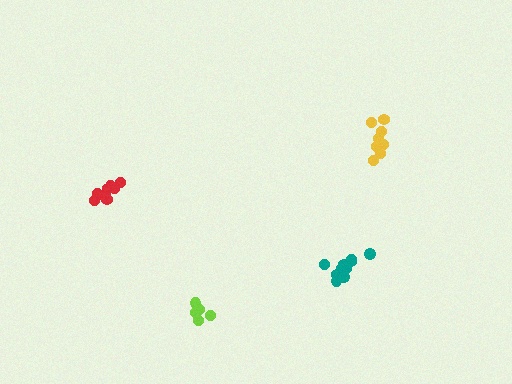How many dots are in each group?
Group 1: 5 dots, Group 2: 8 dots, Group 3: 10 dots, Group 4: 10 dots (33 total).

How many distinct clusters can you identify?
There are 4 distinct clusters.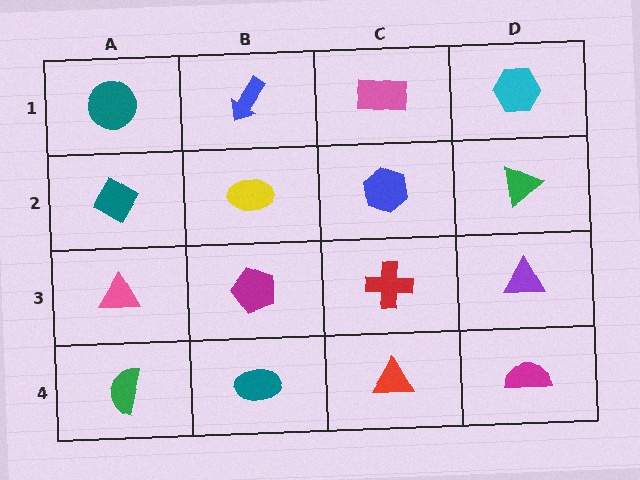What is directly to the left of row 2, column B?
A teal diamond.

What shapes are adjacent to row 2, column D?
A cyan hexagon (row 1, column D), a purple triangle (row 3, column D), a blue hexagon (row 2, column C).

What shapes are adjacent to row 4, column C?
A red cross (row 3, column C), a teal ellipse (row 4, column B), a magenta semicircle (row 4, column D).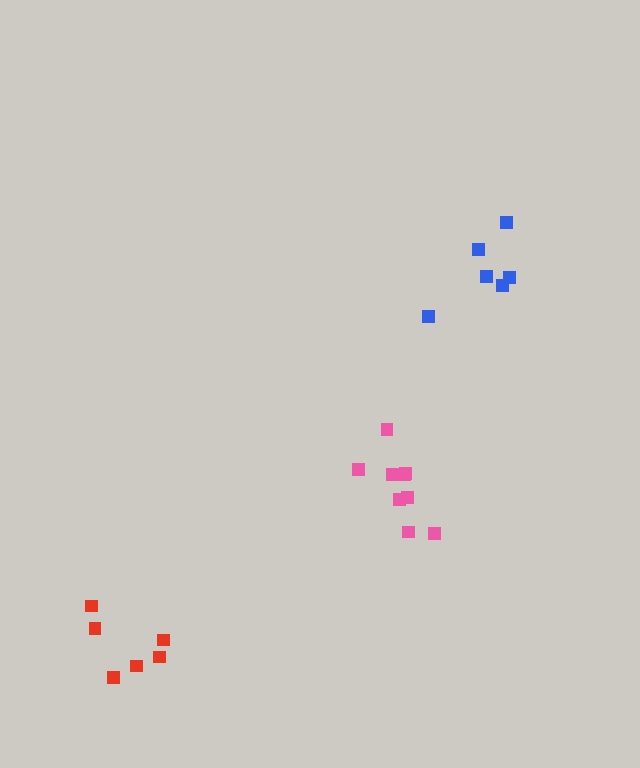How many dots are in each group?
Group 1: 6 dots, Group 2: 9 dots, Group 3: 6 dots (21 total).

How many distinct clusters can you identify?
There are 3 distinct clusters.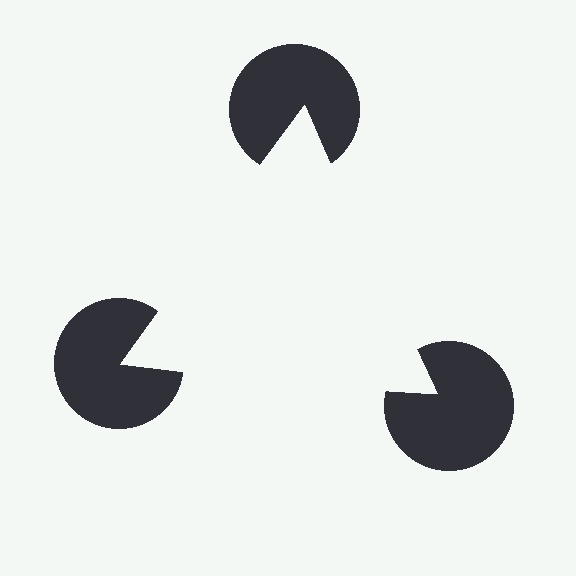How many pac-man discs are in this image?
There are 3 — one at each vertex of the illusory triangle.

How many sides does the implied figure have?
3 sides.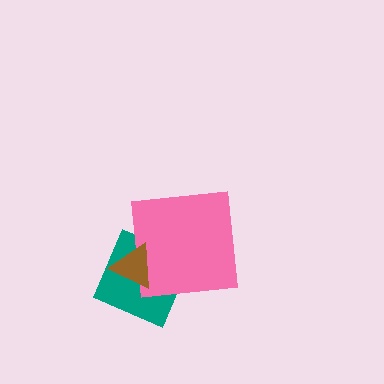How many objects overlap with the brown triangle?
2 objects overlap with the brown triangle.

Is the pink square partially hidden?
Yes, it is partially covered by another shape.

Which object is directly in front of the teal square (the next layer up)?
The pink square is directly in front of the teal square.